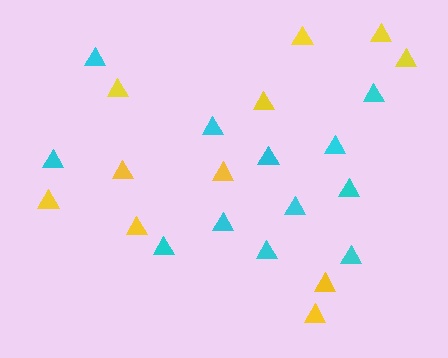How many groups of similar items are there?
There are 2 groups: one group of cyan triangles (12) and one group of yellow triangles (11).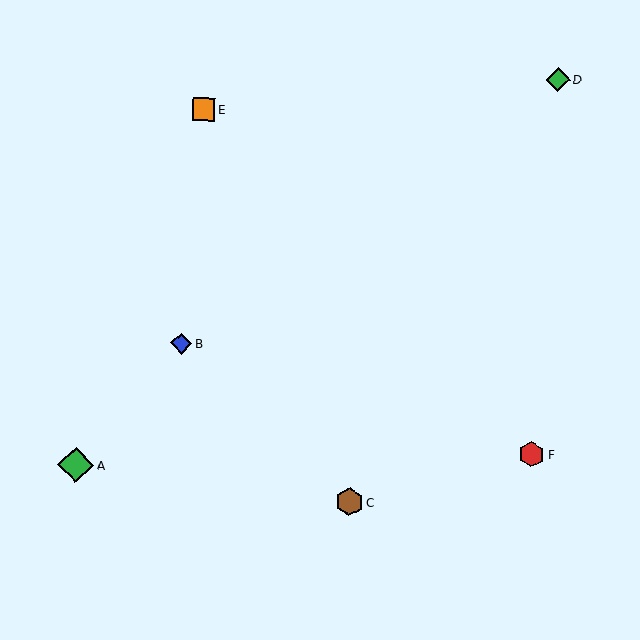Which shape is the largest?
The green diamond (labeled A) is the largest.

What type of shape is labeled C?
Shape C is a brown hexagon.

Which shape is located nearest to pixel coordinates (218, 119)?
The orange square (labeled E) at (204, 110) is nearest to that location.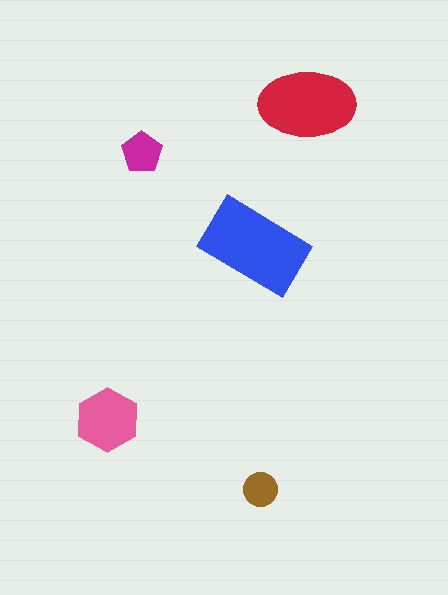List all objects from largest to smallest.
The blue rectangle, the red ellipse, the pink hexagon, the magenta pentagon, the brown circle.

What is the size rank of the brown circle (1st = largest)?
5th.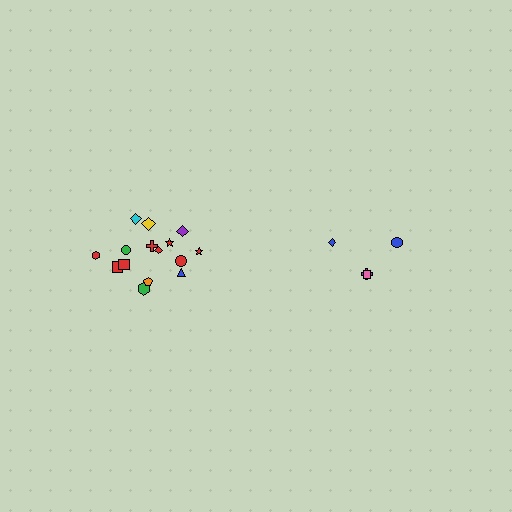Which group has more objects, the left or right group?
The left group.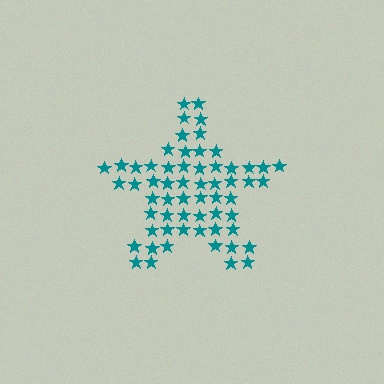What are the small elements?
The small elements are stars.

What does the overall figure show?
The overall figure shows a star.